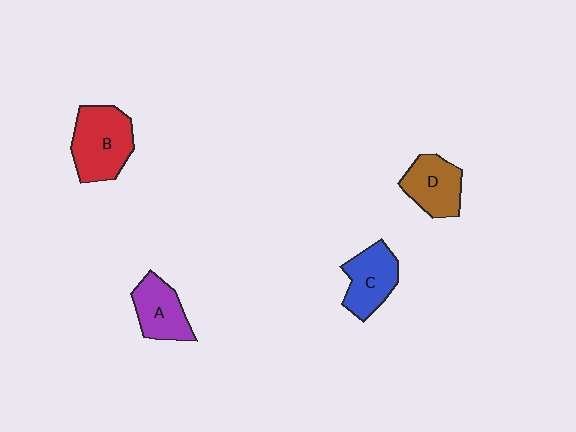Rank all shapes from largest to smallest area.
From largest to smallest: B (red), C (blue), D (brown), A (purple).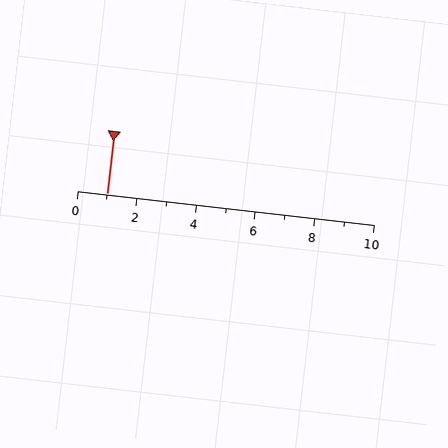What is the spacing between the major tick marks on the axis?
The major ticks are spaced 2 apart.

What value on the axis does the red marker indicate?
The marker indicates approximately 1.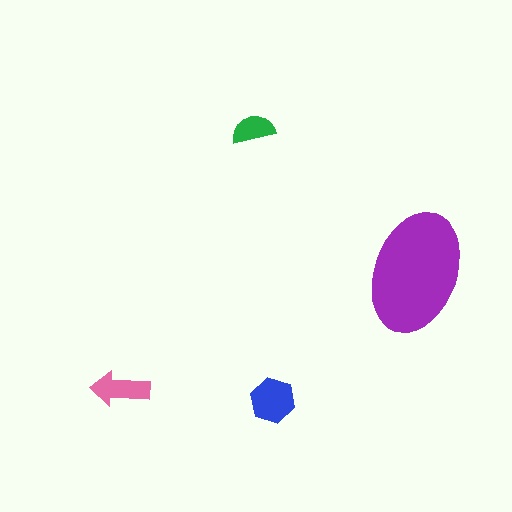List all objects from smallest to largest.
The green semicircle, the pink arrow, the blue hexagon, the purple ellipse.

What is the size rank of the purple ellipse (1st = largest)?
1st.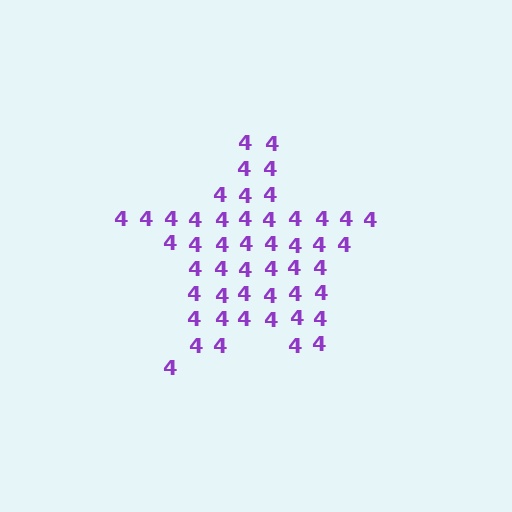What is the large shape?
The large shape is a star.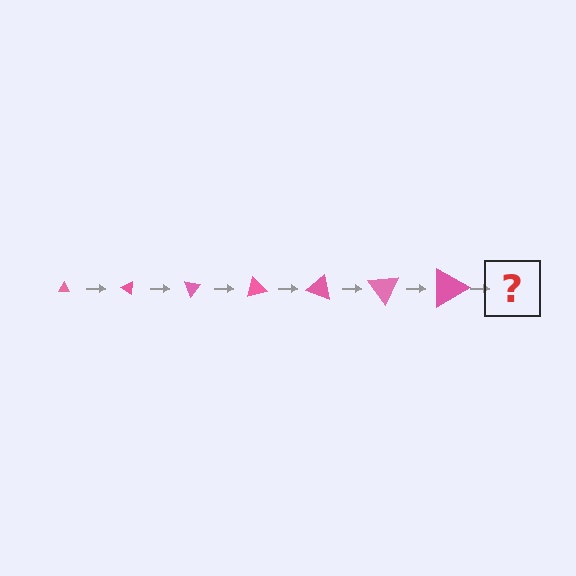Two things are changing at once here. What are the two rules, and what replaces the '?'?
The two rules are that the triangle grows larger each step and it rotates 35 degrees each step. The '?' should be a triangle, larger than the previous one and rotated 245 degrees from the start.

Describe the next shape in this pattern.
It should be a triangle, larger than the previous one and rotated 245 degrees from the start.